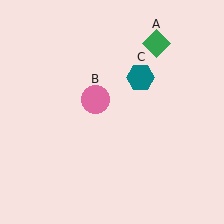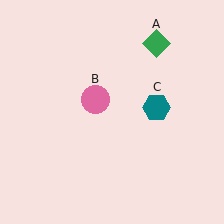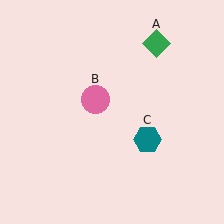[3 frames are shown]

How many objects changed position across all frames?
1 object changed position: teal hexagon (object C).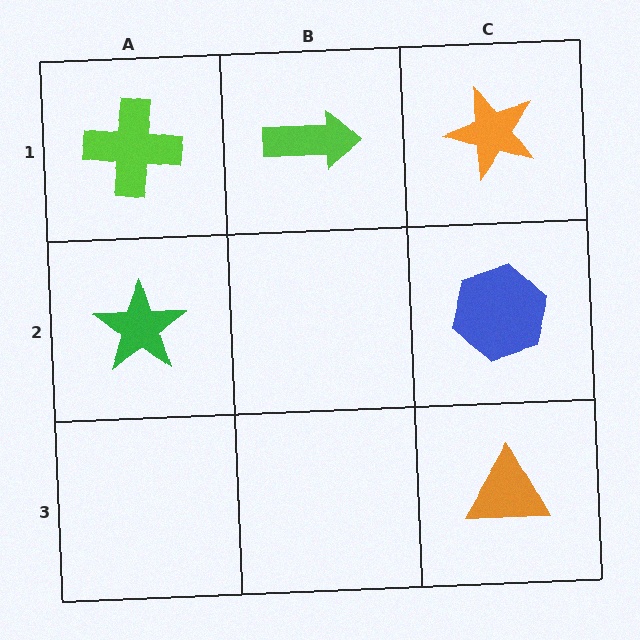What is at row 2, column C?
A blue hexagon.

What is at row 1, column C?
An orange star.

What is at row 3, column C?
An orange triangle.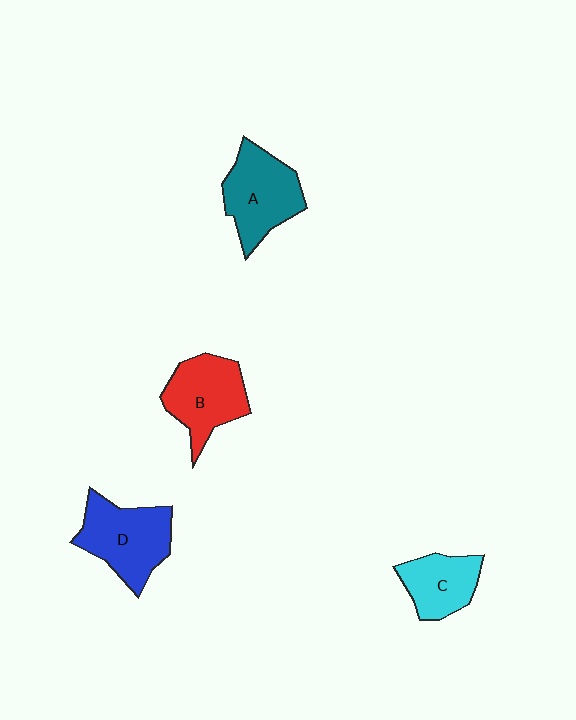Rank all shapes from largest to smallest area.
From largest to smallest: D (blue), A (teal), B (red), C (cyan).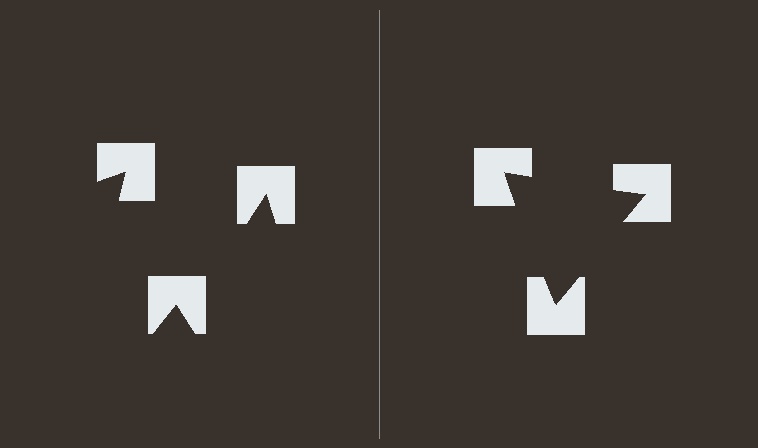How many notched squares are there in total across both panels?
6 — 3 on each side.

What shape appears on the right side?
An illusory triangle.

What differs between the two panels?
The notched squares are positioned identically on both sides; only the wedge orientations differ. On the right they align to a triangle; on the left they are misaligned.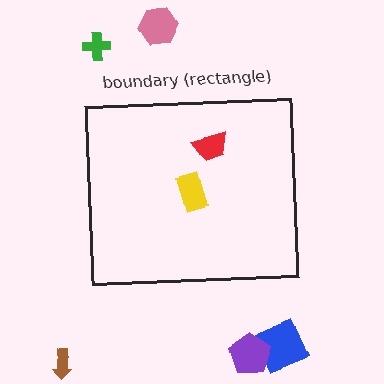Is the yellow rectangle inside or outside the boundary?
Inside.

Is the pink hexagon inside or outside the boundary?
Outside.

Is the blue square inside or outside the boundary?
Outside.